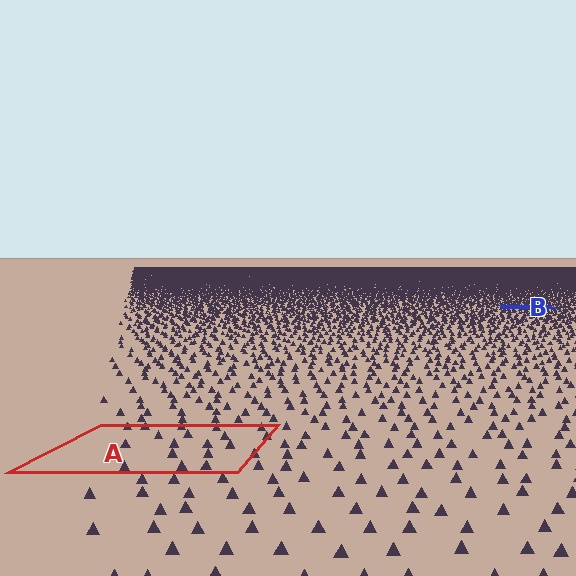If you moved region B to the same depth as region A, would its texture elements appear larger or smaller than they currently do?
They would appear larger. At a closer depth, the same texture elements are projected at a bigger on-screen size.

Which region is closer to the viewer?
Region A is closer. The texture elements there are larger and more spread out.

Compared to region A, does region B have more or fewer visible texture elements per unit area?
Region B has more texture elements per unit area — they are packed more densely because it is farther away.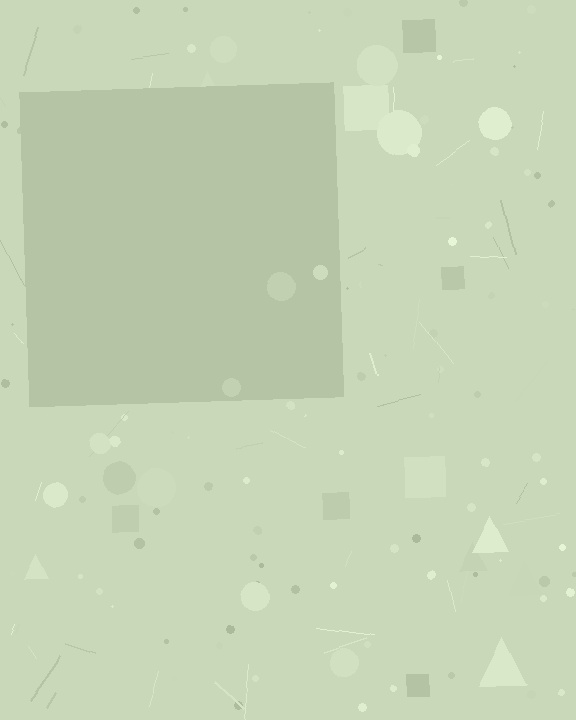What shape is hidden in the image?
A square is hidden in the image.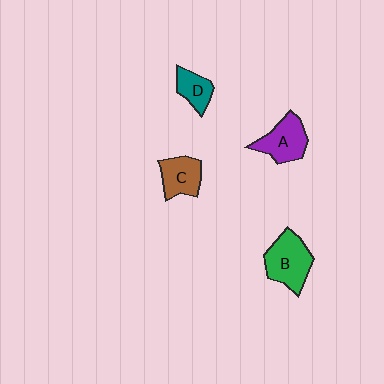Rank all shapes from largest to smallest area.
From largest to smallest: B (green), A (purple), C (brown), D (teal).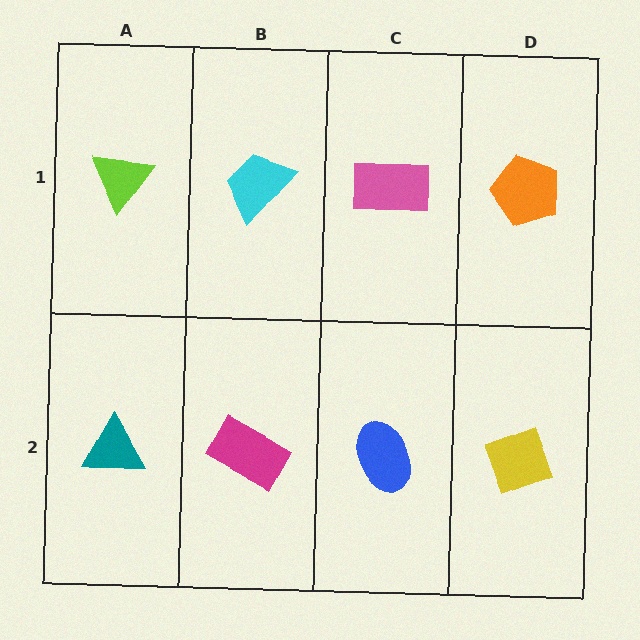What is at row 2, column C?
A blue ellipse.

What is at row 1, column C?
A pink rectangle.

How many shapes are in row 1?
4 shapes.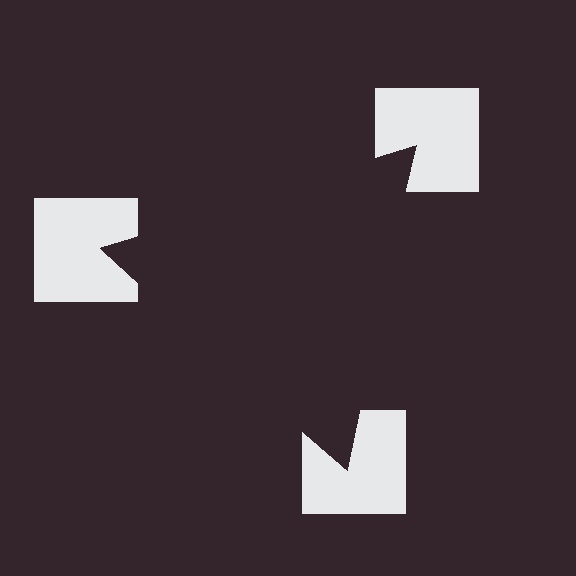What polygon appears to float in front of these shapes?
An illusory triangle — its edges are inferred from the aligned wedge cuts in the notched squares, not physically drawn.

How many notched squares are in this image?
There are 3 — one at each vertex of the illusory triangle.